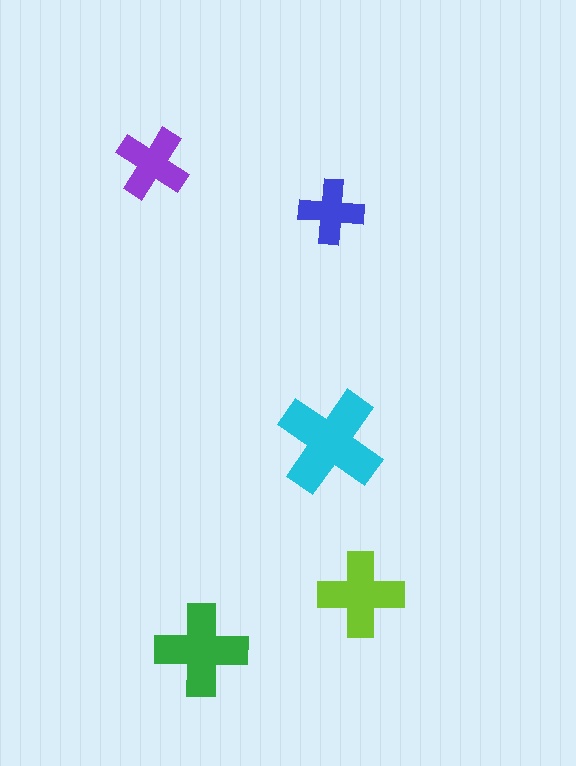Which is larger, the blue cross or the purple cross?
The purple one.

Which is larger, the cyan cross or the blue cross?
The cyan one.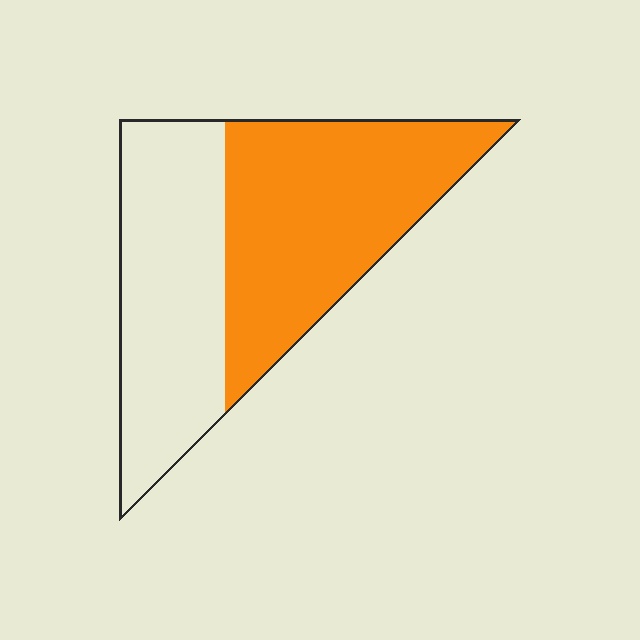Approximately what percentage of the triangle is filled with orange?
Approximately 55%.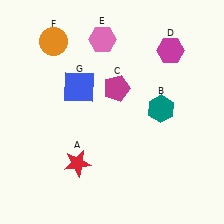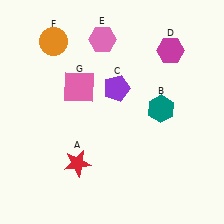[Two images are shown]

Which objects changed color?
C changed from magenta to purple. G changed from blue to pink.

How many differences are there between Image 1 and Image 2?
There are 2 differences between the two images.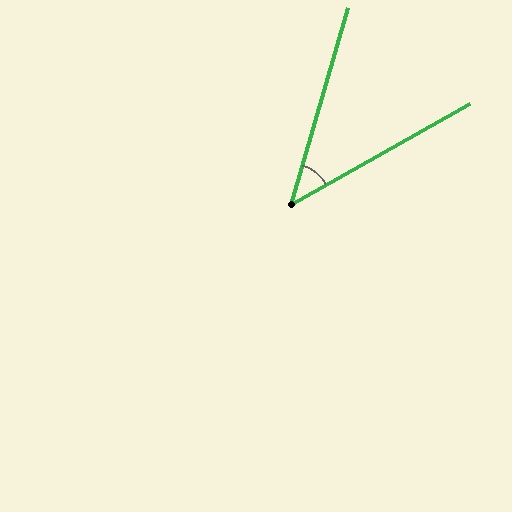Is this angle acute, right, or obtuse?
It is acute.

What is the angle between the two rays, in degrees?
Approximately 44 degrees.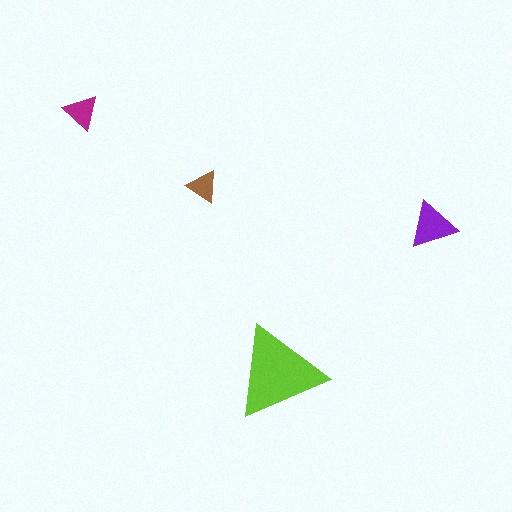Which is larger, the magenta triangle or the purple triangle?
The purple one.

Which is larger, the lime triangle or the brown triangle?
The lime one.